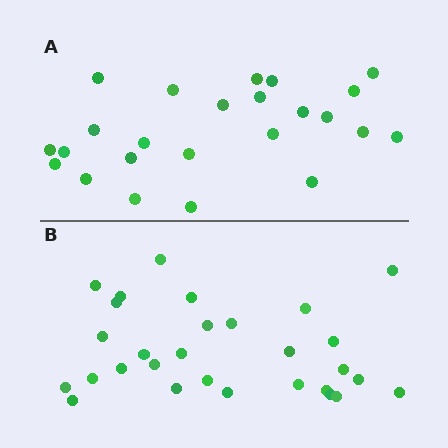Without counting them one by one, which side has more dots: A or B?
Region B (the bottom region) has more dots.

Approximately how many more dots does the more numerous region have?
Region B has about 5 more dots than region A.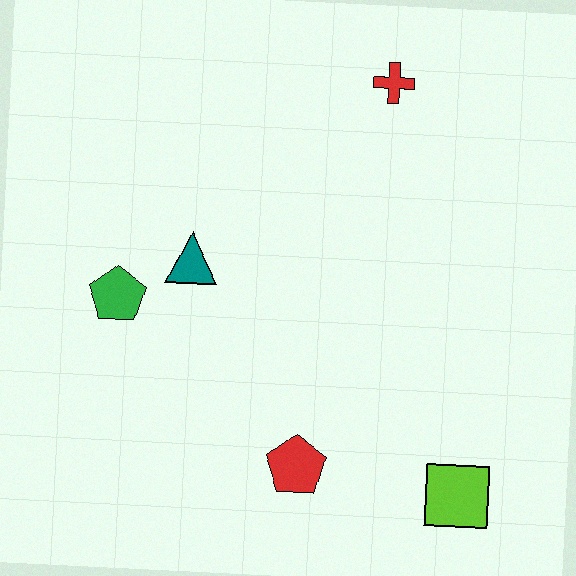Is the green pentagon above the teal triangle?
No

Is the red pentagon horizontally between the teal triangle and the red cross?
Yes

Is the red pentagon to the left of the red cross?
Yes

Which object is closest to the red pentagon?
The lime square is closest to the red pentagon.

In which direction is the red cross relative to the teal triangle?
The red cross is to the right of the teal triangle.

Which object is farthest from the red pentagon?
The red cross is farthest from the red pentagon.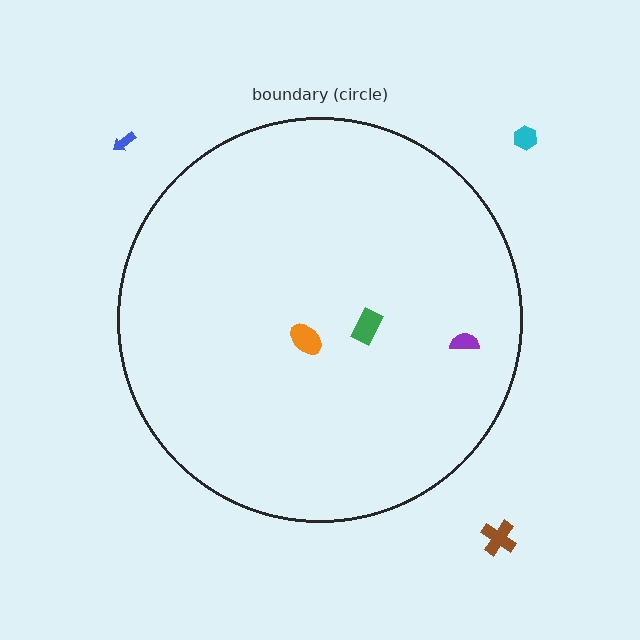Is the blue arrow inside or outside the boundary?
Outside.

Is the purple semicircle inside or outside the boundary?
Inside.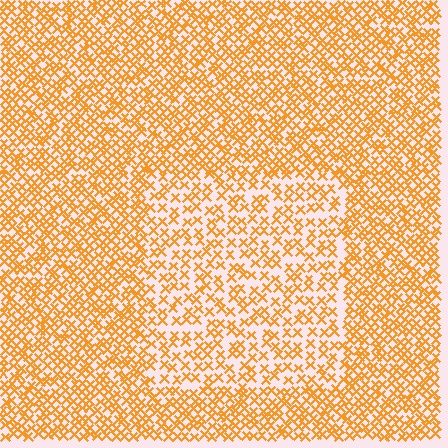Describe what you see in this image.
The image contains small orange elements arranged at two different densities. A rectangle-shaped region is visible where the elements are less densely packed than the surrounding area.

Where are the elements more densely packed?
The elements are more densely packed outside the rectangle boundary.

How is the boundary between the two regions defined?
The boundary is defined by a change in element density (approximately 1.7x ratio). All elements are the same color, size, and shape.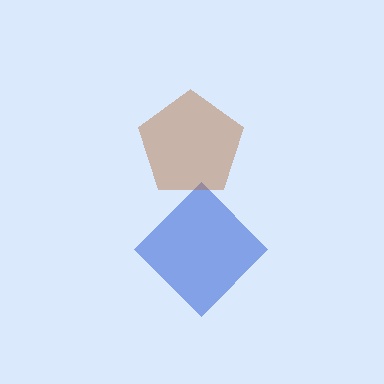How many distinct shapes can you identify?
There are 2 distinct shapes: a blue diamond, a brown pentagon.